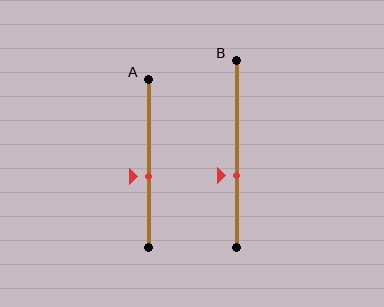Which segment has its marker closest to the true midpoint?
Segment A has its marker closest to the true midpoint.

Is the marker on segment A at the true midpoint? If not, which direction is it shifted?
No, the marker on segment A is shifted downward by about 8% of the segment length.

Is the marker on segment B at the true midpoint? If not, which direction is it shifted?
No, the marker on segment B is shifted downward by about 12% of the segment length.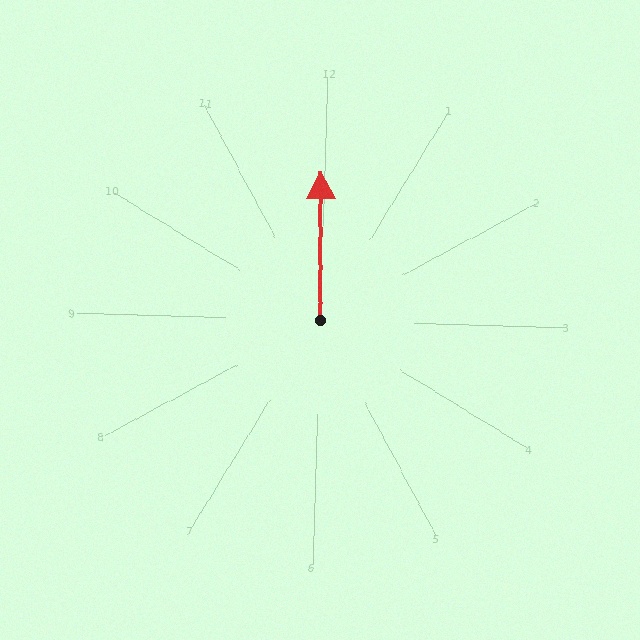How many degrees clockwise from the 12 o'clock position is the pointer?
Approximately 359 degrees.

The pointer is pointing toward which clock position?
Roughly 12 o'clock.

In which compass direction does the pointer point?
North.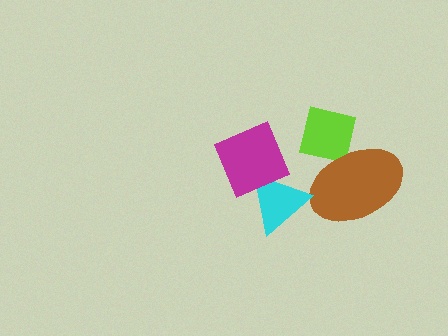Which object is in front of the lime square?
The brown ellipse is in front of the lime square.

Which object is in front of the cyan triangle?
The magenta square is in front of the cyan triangle.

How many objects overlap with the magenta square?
1 object overlaps with the magenta square.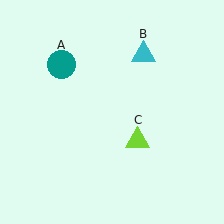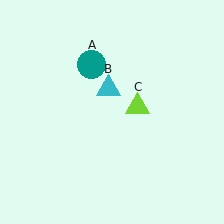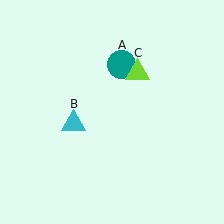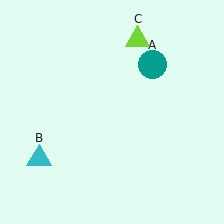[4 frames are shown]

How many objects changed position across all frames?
3 objects changed position: teal circle (object A), cyan triangle (object B), lime triangle (object C).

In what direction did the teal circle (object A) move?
The teal circle (object A) moved right.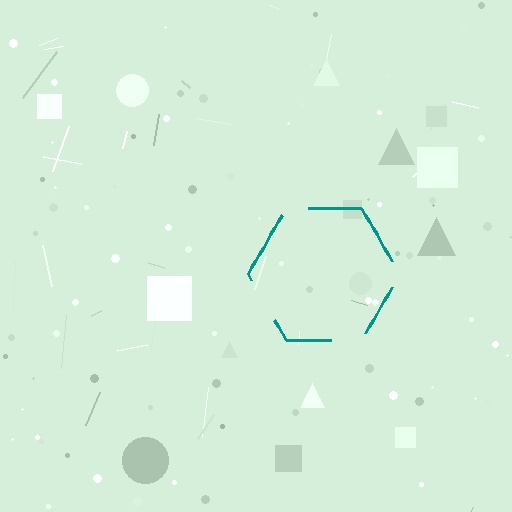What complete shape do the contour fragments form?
The contour fragments form a hexagon.